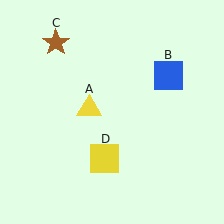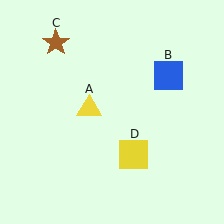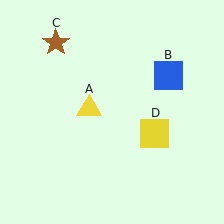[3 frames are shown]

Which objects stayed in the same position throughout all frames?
Yellow triangle (object A) and blue square (object B) and brown star (object C) remained stationary.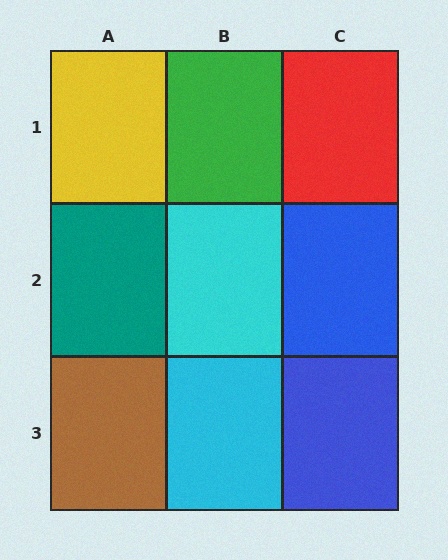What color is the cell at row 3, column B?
Cyan.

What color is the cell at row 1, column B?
Green.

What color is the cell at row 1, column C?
Red.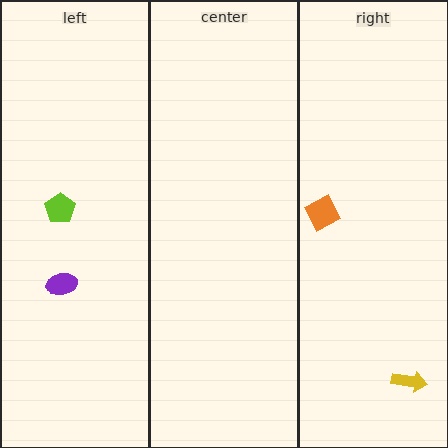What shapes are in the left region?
The lime pentagon, the purple ellipse.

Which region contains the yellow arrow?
The right region.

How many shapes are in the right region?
2.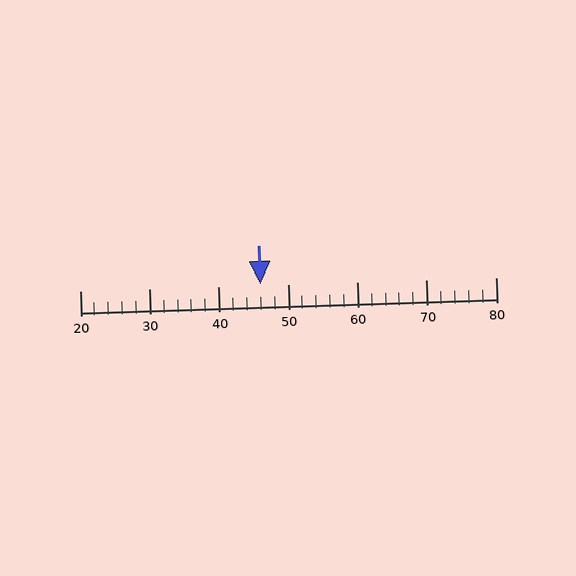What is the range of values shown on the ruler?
The ruler shows values from 20 to 80.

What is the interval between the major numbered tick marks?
The major tick marks are spaced 10 units apart.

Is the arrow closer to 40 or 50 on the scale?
The arrow is closer to 50.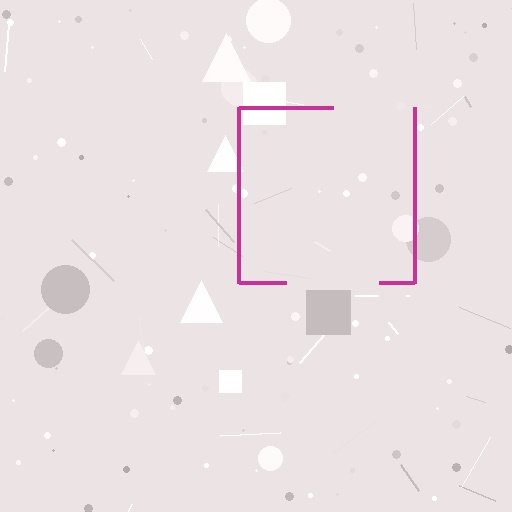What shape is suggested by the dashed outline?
The dashed outline suggests a square.